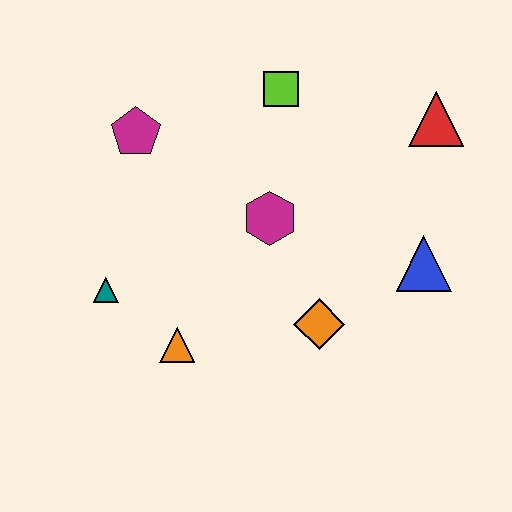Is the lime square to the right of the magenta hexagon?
Yes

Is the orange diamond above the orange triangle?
Yes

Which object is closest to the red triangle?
The blue triangle is closest to the red triangle.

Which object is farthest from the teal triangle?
The red triangle is farthest from the teal triangle.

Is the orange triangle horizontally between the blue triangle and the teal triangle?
Yes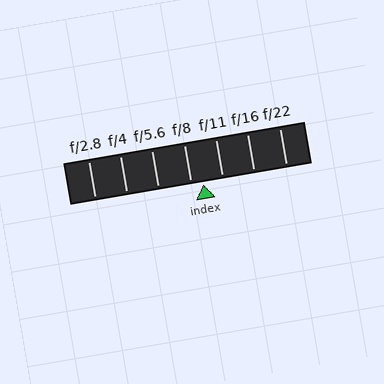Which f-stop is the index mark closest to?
The index mark is closest to f/8.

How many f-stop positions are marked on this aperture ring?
There are 7 f-stop positions marked.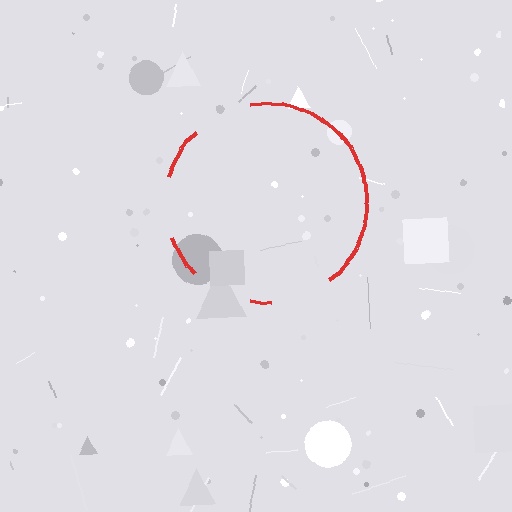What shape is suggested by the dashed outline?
The dashed outline suggests a circle.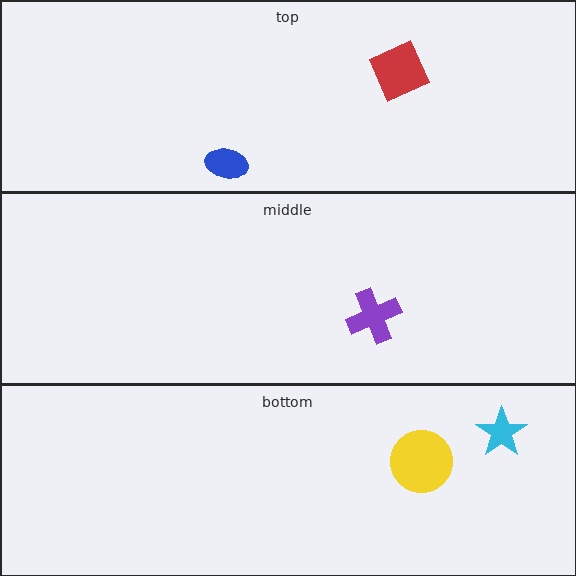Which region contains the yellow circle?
The bottom region.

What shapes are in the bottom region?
The yellow circle, the cyan star.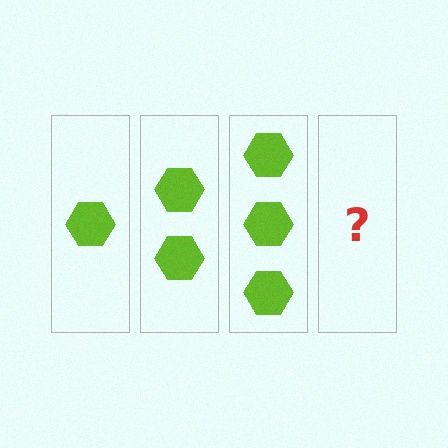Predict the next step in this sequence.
The next step is 4 hexagons.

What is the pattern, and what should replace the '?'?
The pattern is that each step adds one more hexagon. The '?' should be 4 hexagons.